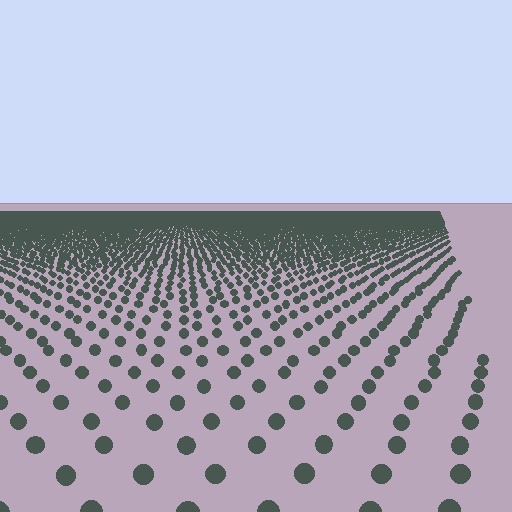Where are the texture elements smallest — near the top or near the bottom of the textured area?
Near the top.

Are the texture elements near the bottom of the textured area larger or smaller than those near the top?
Larger. Near the bottom, elements are closer to the viewer and appear at a bigger on-screen size.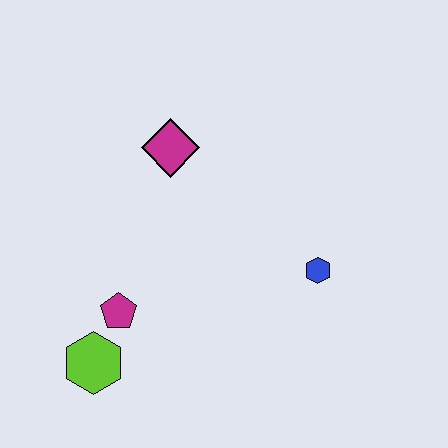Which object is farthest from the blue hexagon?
The lime hexagon is farthest from the blue hexagon.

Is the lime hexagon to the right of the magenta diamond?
No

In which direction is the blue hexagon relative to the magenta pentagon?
The blue hexagon is to the right of the magenta pentagon.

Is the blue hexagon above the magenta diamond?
No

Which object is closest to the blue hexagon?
The magenta diamond is closest to the blue hexagon.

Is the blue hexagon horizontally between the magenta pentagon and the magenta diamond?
No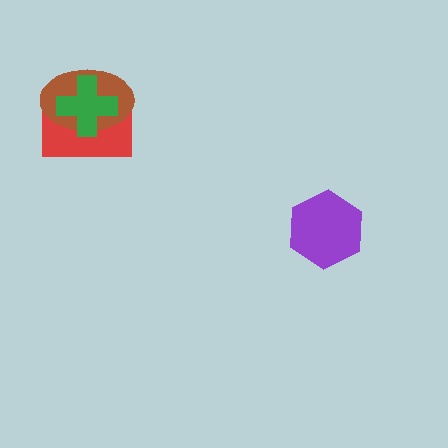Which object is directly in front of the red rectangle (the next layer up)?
The brown ellipse is directly in front of the red rectangle.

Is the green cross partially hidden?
No, no other shape covers it.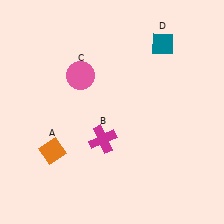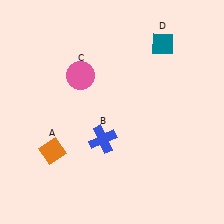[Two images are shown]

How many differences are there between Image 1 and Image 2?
There is 1 difference between the two images.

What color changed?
The cross (B) changed from magenta in Image 1 to blue in Image 2.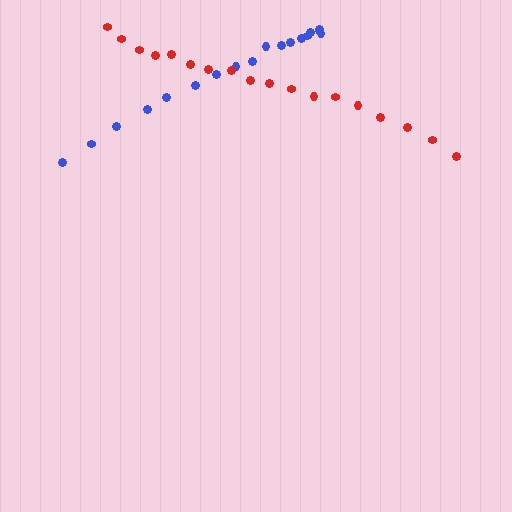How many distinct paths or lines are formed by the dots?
There are 2 distinct paths.